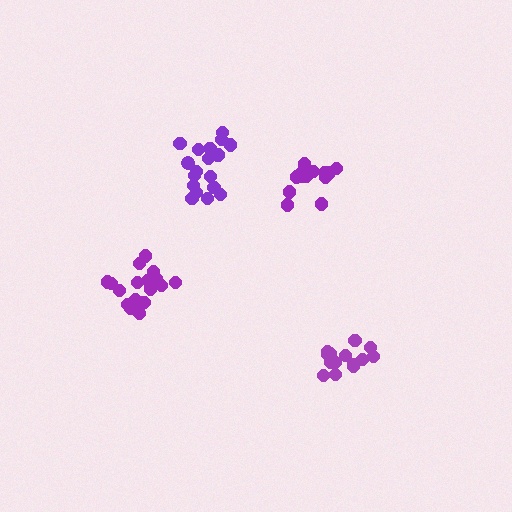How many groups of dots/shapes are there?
There are 4 groups.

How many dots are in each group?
Group 1: 20 dots, Group 2: 14 dots, Group 3: 14 dots, Group 4: 19 dots (67 total).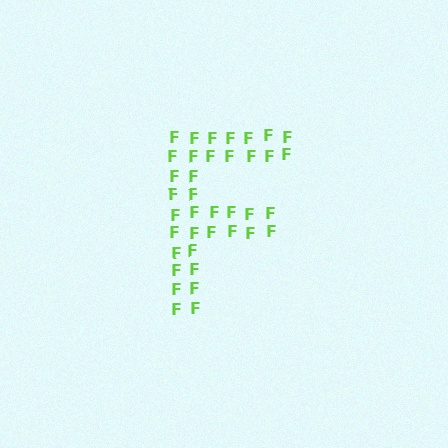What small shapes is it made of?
It is made of small letter F's.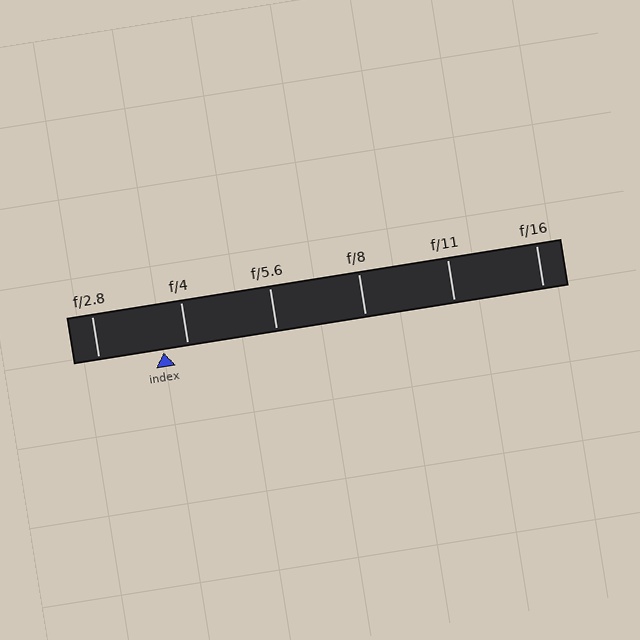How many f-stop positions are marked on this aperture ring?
There are 6 f-stop positions marked.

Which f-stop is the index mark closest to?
The index mark is closest to f/4.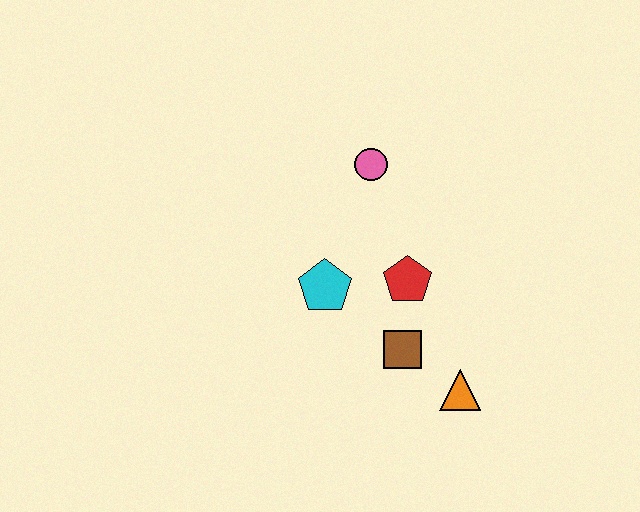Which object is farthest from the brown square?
The pink circle is farthest from the brown square.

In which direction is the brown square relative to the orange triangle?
The brown square is to the left of the orange triangle.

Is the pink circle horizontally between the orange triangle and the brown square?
No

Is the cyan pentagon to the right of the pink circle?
No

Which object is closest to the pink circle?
The red pentagon is closest to the pink circle.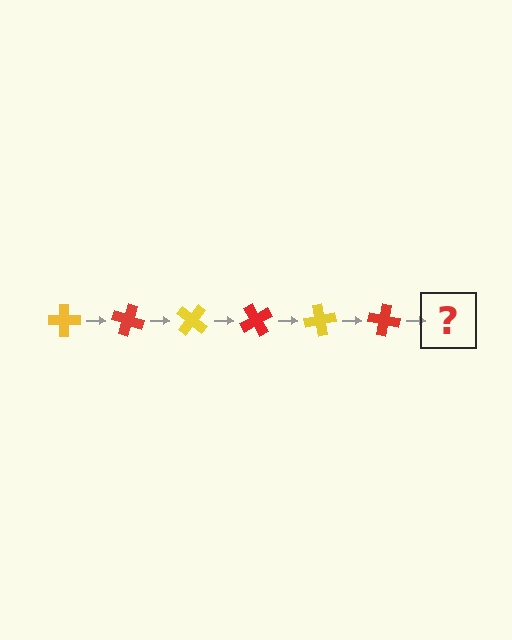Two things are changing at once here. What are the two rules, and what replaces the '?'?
The two rules are that it rotates 20 degrees each step and the color cycles through yellow and red. The '?' should be a yellow cross, rotated 120 degrees from the start.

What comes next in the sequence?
The next element should be a yellow cross, rotated 120 degrees from the start.